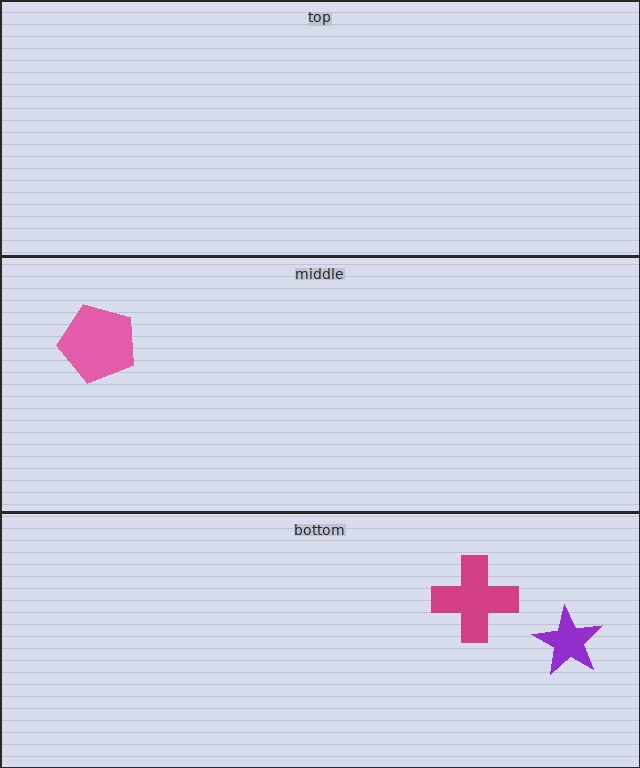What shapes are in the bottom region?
The magenta cross, the purple star.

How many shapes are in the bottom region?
2.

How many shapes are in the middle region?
1.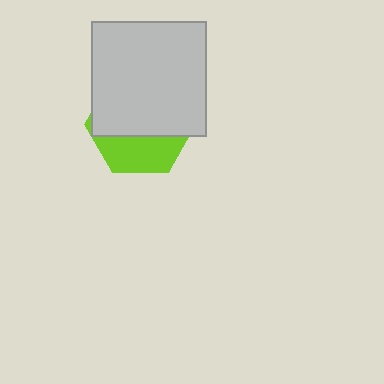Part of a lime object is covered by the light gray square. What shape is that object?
It is a hexagon.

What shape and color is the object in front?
The object in front is a light gray square.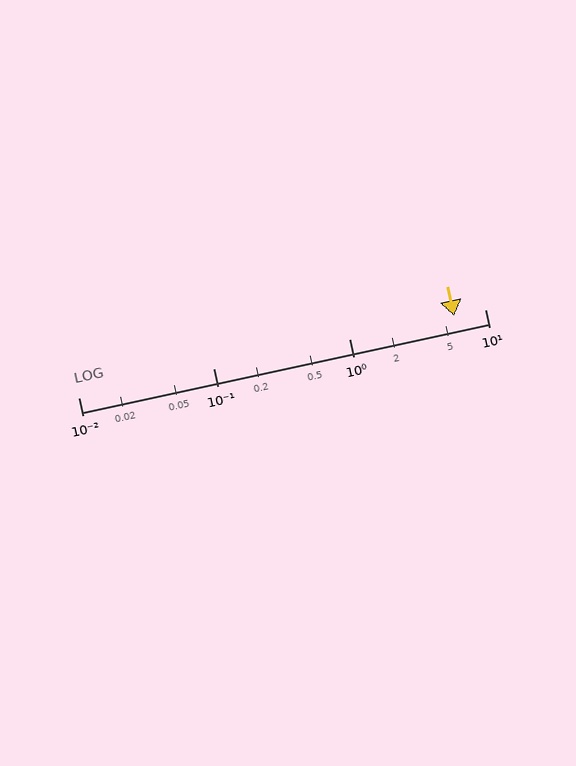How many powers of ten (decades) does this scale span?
The scale spans 3 decades, from 0.01 to 10.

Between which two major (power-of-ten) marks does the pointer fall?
The pointer is between 1 and 10.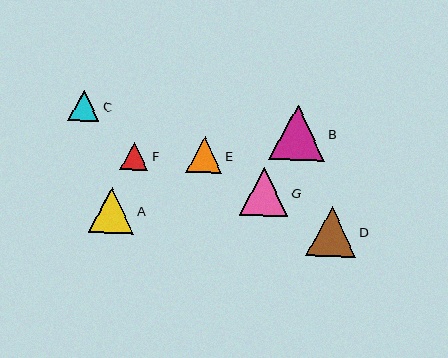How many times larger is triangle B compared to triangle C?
Triangle B is approximately 1.8 times the size of triangle C.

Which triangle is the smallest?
Triangle F is the smallest with a size of approximately 28 pixels.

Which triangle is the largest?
Triangle B is the largest with a size of approximately 56 pixels.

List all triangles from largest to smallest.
From largest to smallest: B, D, G, A, E, C, F.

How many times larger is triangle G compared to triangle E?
Triangle G is approximately 1.3 times the size of triangle E.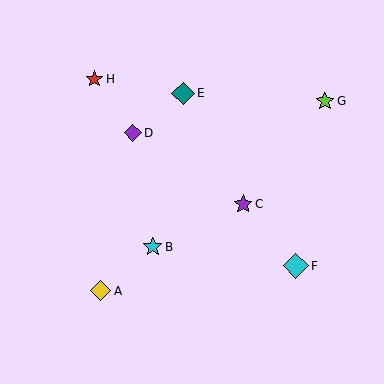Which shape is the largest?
The cyan diamond (labeled F) is the largest.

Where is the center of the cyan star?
The center of the cyan star is at (153, 247).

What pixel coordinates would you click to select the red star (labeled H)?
Click at (94, 79) to select the red star H.